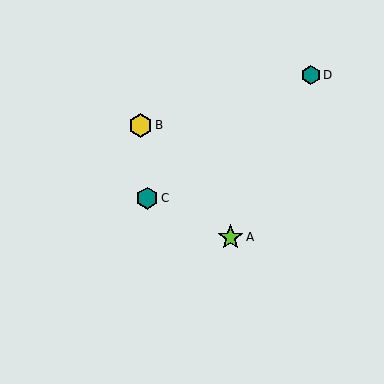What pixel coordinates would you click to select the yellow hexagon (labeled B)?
Click at (141, 125) to select the yellow hexagon B.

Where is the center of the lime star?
The center of the lime star is at (231, 237).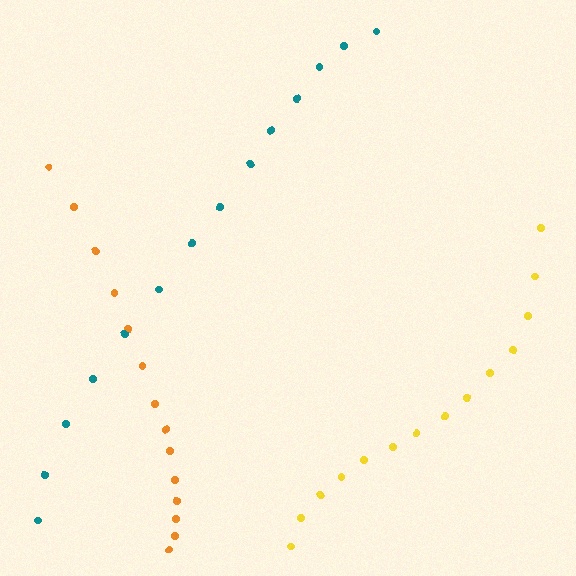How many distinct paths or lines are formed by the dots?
There are 3 distinct paths.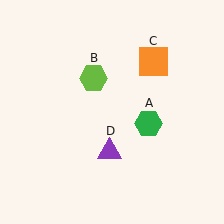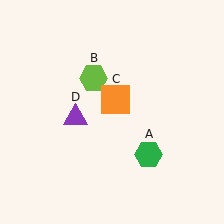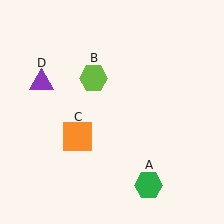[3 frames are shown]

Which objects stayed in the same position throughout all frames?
Lime hexagon (object B) remained stationary.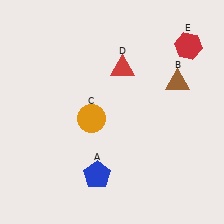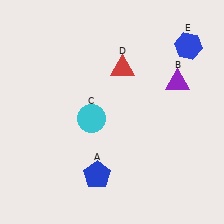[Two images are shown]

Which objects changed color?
B changed from brown to purple. C changed from orange to cyan. E changed from red to blue.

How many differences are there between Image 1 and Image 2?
There are 3 differences between the two images.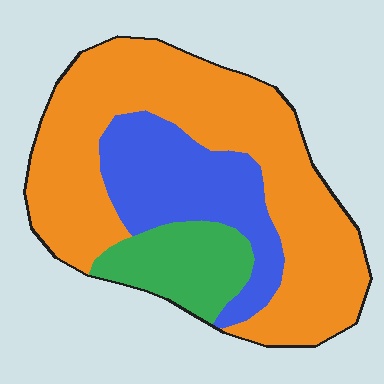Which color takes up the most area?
Orange, at roughly 60%.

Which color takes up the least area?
Green, at roughly 15%.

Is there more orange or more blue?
Orange.